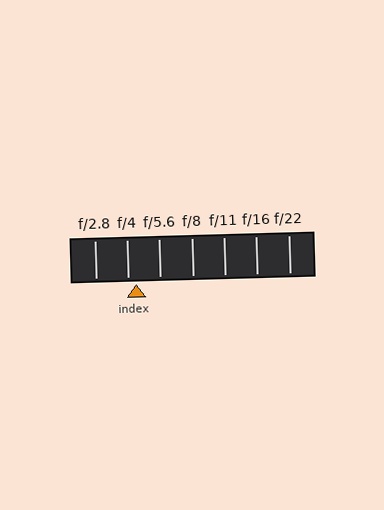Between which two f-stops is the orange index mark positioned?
The index mark is between f/4 and f/5.6.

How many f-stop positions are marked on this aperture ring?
There are 7 f-stop positions marked.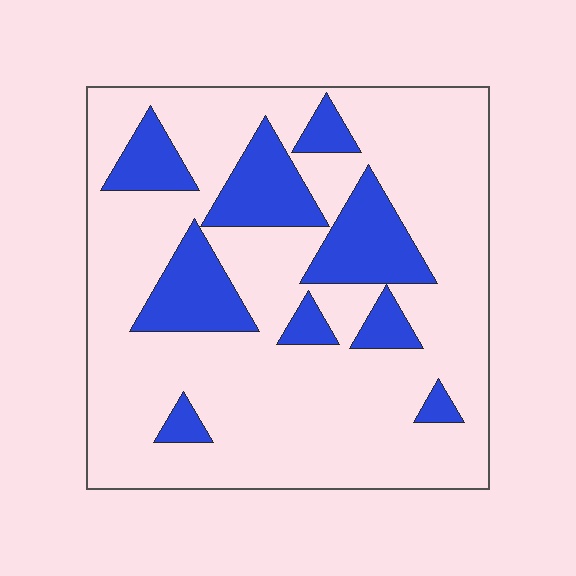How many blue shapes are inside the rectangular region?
9.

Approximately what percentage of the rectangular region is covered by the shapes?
Approximately 25%.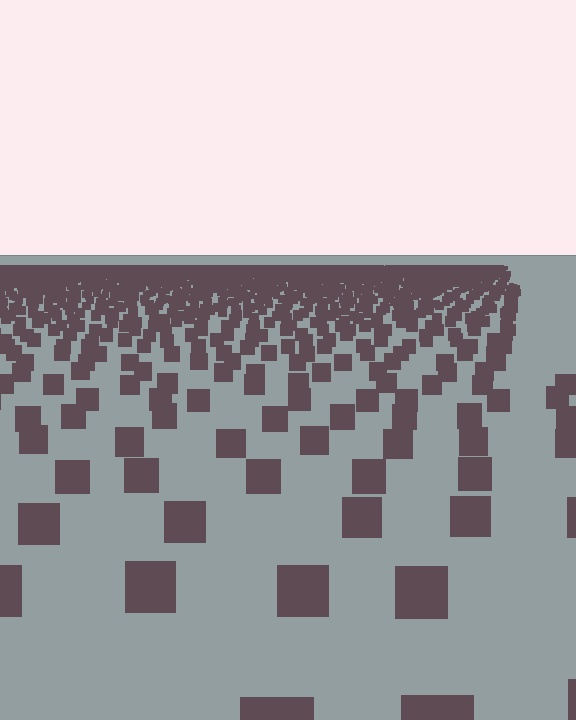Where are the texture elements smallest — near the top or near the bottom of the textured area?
Near the top.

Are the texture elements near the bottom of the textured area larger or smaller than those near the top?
Larger. Near the bottom, elements are closer to the viewer and appear at a bigger on-screen size.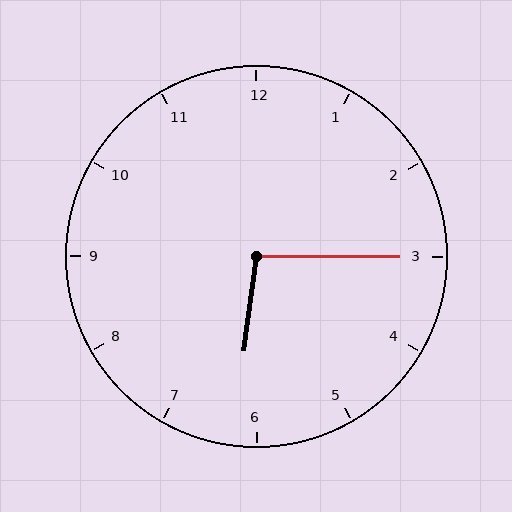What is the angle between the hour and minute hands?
Approximately 98 degrees.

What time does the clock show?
6:15.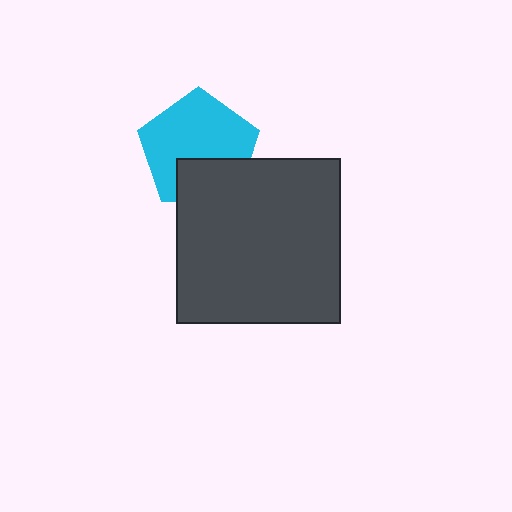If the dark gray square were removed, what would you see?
You would see the complete cyan pentagon.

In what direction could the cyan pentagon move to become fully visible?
The cyan pentagon could move up. That would shift it out from behind the dark gray square entirely.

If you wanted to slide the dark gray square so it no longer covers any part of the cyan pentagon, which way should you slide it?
Slide it down — that is the most direct way to separate the two shapes.